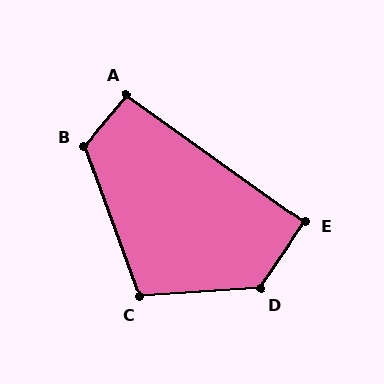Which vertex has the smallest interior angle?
E, at approximately 91 degrees.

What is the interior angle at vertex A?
Approximately 94 degrees (approximately right).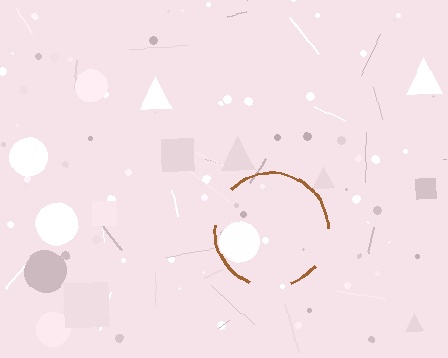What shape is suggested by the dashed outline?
The dashed outline suggests a circle.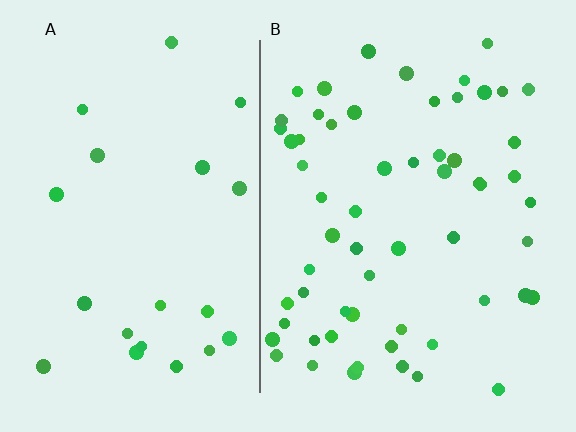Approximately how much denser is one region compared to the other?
Approximately 2.7× — region B over region A.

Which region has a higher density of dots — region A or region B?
B (the right).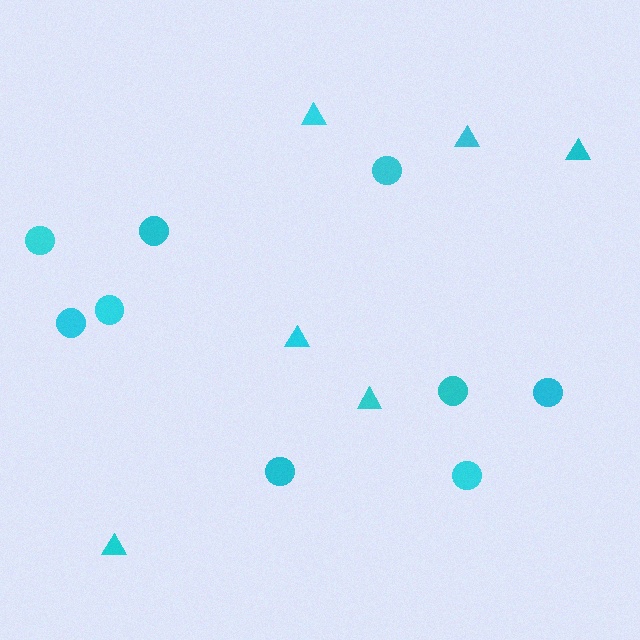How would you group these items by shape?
There are 2 groups: one group of circles (9) and one group of triangles (6).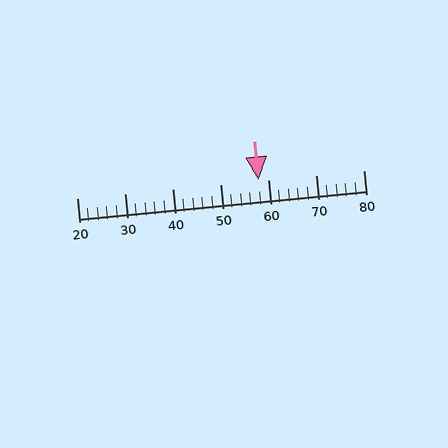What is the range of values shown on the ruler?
The ruler shows values from 20 to 80.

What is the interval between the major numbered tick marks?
The major tick marks are spaced 10 units apart.